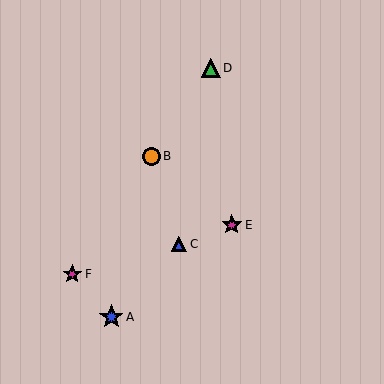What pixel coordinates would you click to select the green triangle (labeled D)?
Click at (211, 68) to select the green triangle D.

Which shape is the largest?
The blue star (labeled A) is the largest.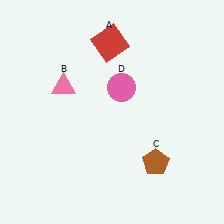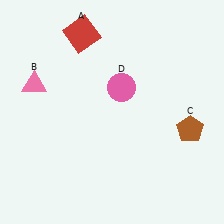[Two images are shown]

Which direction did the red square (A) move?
The red square (A) moved left.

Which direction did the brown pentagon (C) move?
The brown pentagon (C) moved right.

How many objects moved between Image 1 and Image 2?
3 objects moved between the two images.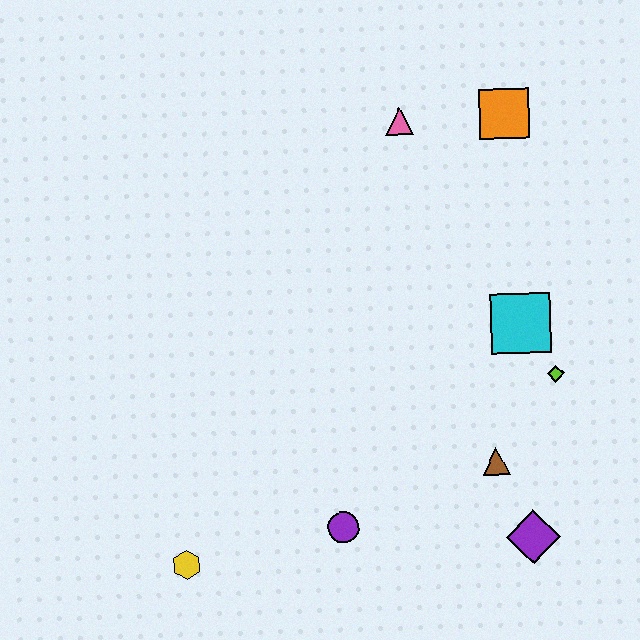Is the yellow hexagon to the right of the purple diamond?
No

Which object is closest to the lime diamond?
The cyan square is closest to the lime diamond.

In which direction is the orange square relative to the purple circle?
The orange square is above the purple circle.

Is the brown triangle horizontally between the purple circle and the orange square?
Yes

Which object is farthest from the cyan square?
The yellow hexagon is farthest from the cyan square.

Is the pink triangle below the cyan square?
No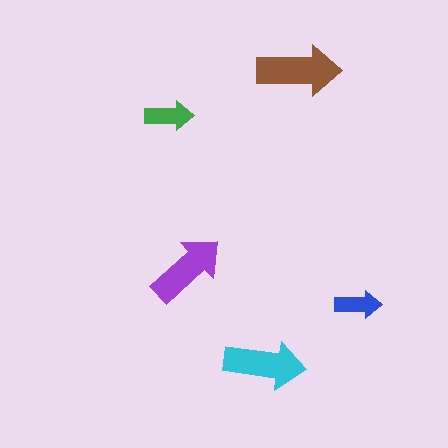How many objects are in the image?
There are 5 objects in the image.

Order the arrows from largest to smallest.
the brown one, the cyan one, the purple one, the green one, the blue one.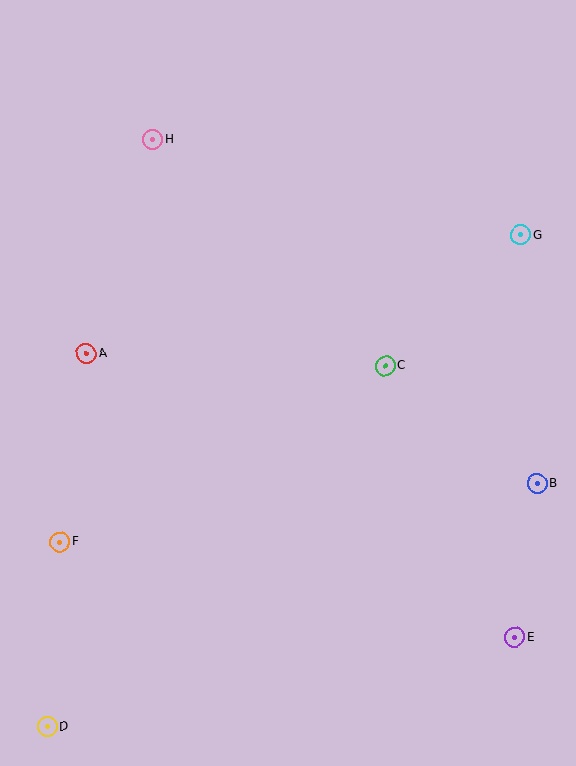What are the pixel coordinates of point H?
Point H is at (153, 139).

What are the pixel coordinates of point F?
Point F is at (60, 542).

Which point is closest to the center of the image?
Point C at (385, 366) is closest to the center.